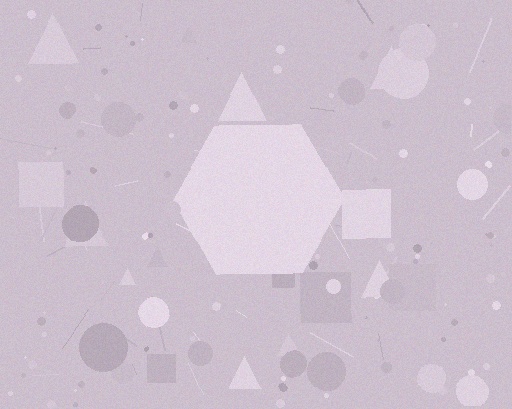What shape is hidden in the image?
A hexagon is hidden in the image.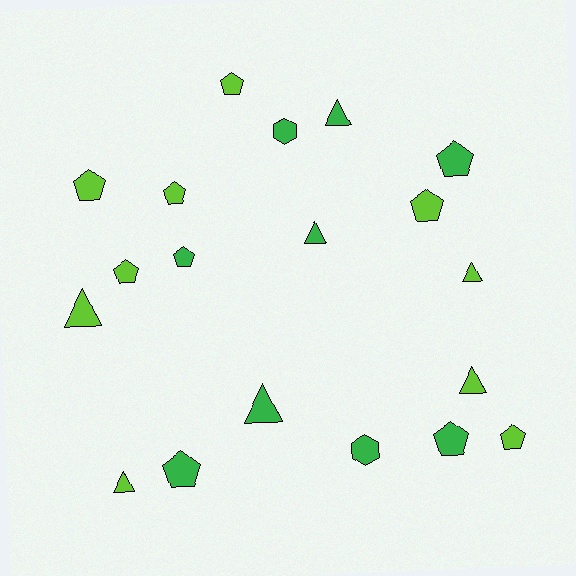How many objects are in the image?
There are 19 objects.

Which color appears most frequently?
Lime, with 10 objects.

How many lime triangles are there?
There are 4 lime triangles.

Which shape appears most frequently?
Pentagon, with 10 objects.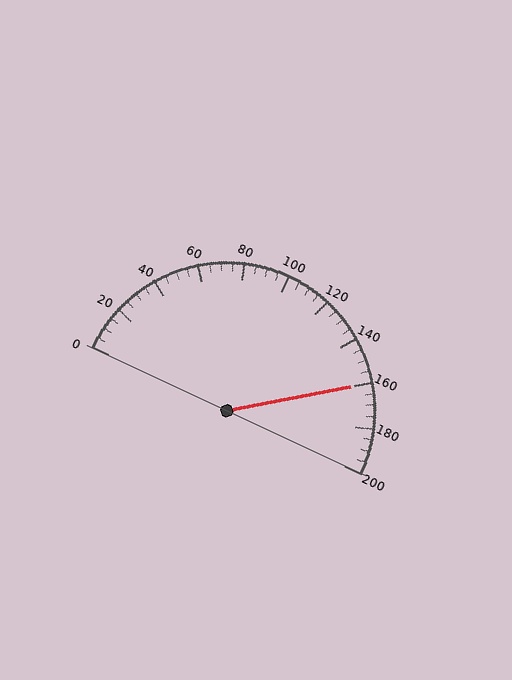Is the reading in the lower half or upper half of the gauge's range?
The reading is in the upper half of the range (0 to 200).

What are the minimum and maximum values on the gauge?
The gauge ranges from 0 to 200.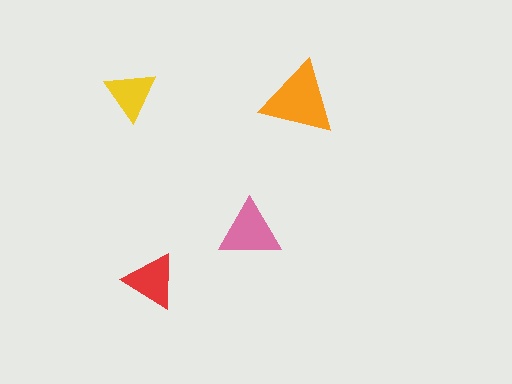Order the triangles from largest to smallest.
the orange one, the pink one, the red one, the yellow one.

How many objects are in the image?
There are 4 objects in the image.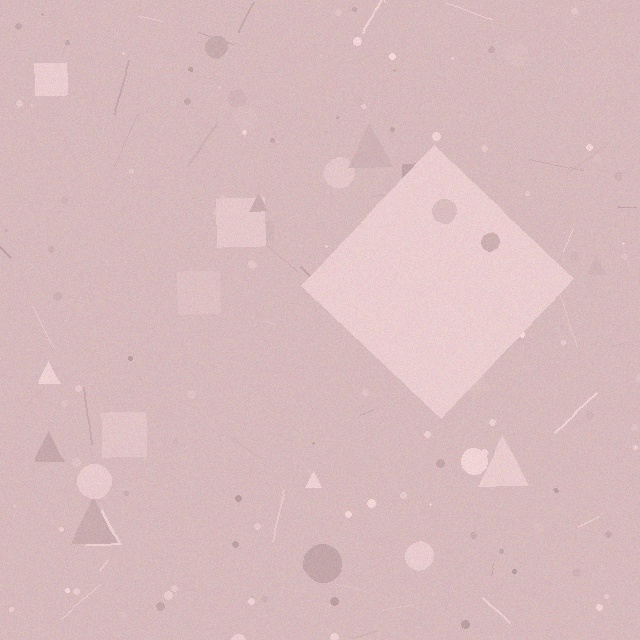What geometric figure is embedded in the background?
A diamond is embedded in the background.